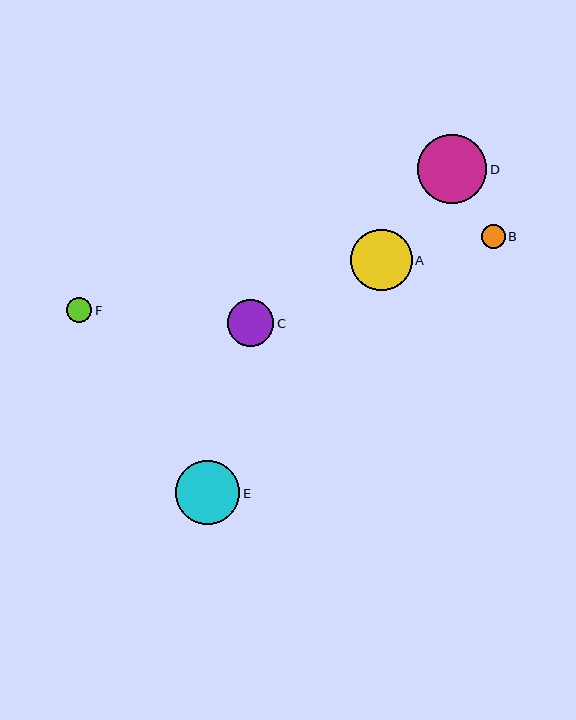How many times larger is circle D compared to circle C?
Circle D is approximately 1.5 times the size of circle C.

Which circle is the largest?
Circle D is the largest with a size of approximately 69 pixels.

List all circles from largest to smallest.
From largest to smallest: D, E, A, C, F, B.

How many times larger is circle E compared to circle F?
Circle E is approximately 2.5 times the size of circle F.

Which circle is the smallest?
Circle B is the smallest with a size of approximately 24 pixels.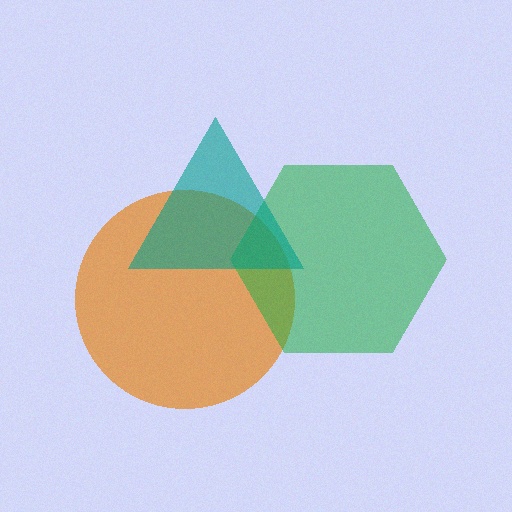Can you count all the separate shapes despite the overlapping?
Yes, there are 3 separate shapes.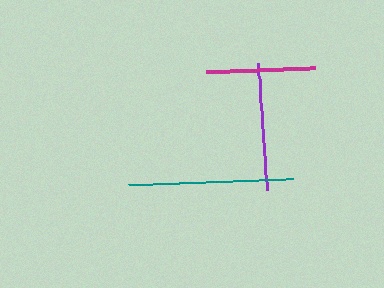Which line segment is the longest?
The teal line is the longest at approximately 165 pixels.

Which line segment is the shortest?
The magenta line is the shortest at approximately 109 pixels.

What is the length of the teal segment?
The teal segment is approximately 165 pixels long.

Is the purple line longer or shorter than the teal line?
The teal line is longer than the purple line.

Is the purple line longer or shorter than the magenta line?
The purple line is longer than the magenta line.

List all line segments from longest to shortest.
From longest to shortest: teal, purple, magenta.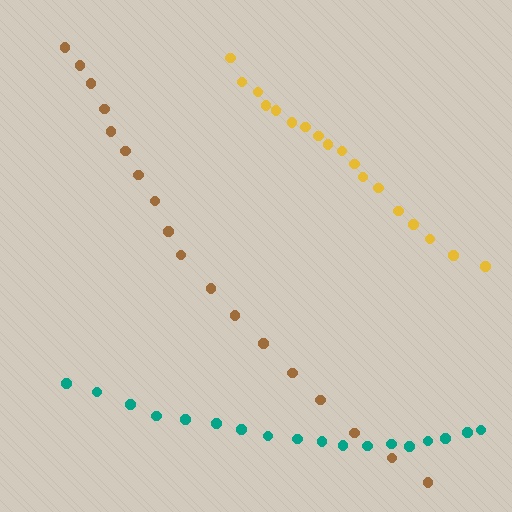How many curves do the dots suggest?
There are 3 distinct paths.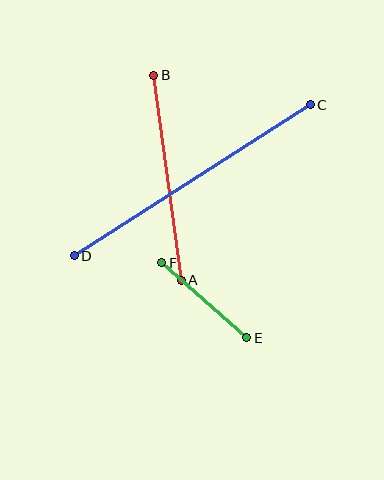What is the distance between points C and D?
The distance is approximately 280 pixels.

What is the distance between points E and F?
The distance is approximately 113 pixels.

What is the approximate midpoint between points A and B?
The midpoint is at approximately (168, 178) pixels.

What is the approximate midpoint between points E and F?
The midpoint is at approximately (204, 300) pixels.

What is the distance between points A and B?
The distance is approximately 207 pixels.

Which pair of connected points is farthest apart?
Points C and D are farthest apart.